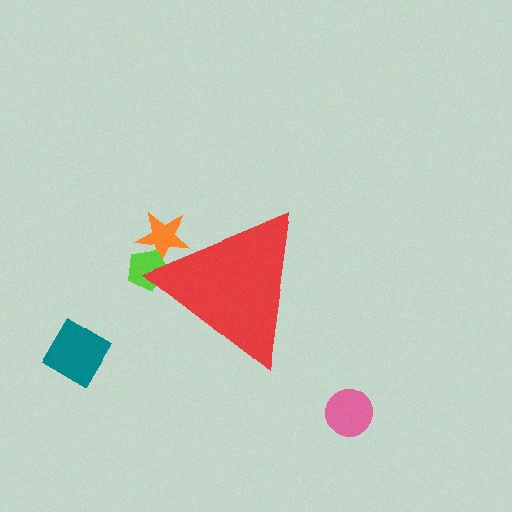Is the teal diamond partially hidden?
No, the teal diamond is fully visible.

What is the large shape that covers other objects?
A red triangle.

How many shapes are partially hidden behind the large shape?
2 shapes are partially hidden.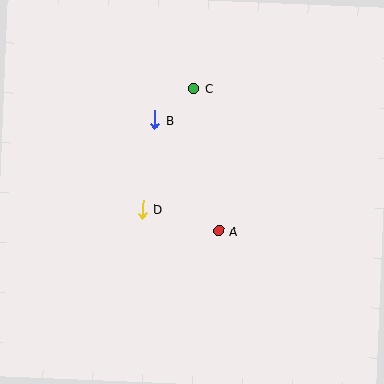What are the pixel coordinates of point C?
Point C is at (194, 88).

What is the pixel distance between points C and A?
The distance between C and A is 145 pixels.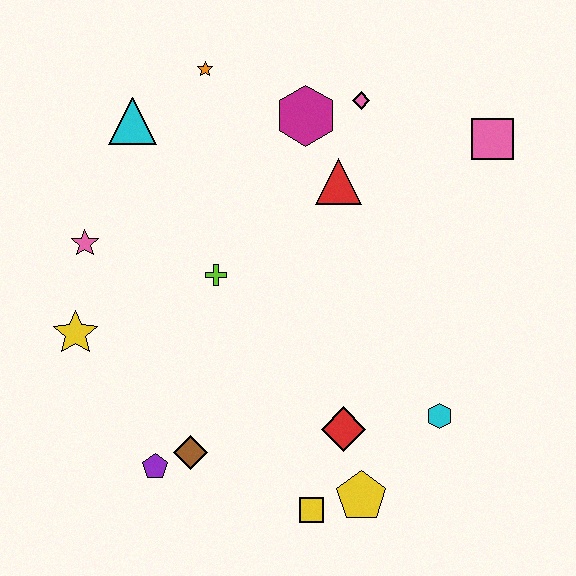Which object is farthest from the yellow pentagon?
The orange star is farthest from the yellow pentagon.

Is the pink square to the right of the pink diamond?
Yes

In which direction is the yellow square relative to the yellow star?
The yellow square is to the right of the yellow star.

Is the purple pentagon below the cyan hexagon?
Yes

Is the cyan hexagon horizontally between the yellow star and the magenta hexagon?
No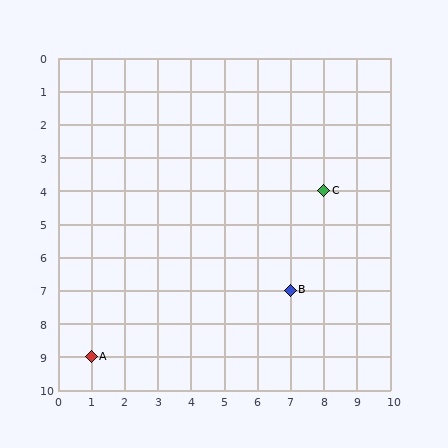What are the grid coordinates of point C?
Point C is at grid coordinates (8, 4).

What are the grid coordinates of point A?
Point A is at grid coordinates (1, 9).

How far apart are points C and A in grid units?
Points C and A are 7 columns and 5 rows apart (about 8.6 grid units diagonally).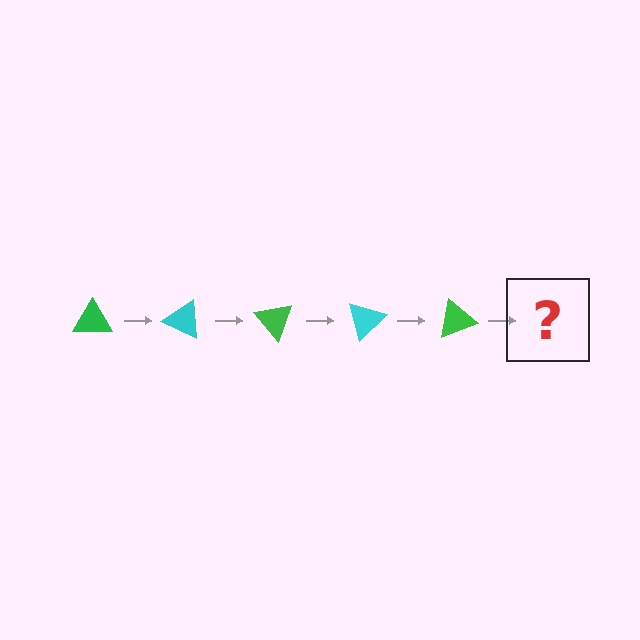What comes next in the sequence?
The next element should be a cyan triangle, rotated 125 degrees from the start.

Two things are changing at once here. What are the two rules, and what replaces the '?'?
The two rules are that it rotates 25 degrees each step and the color cycles through green and cyan. The '?' should be a cyan triangle, rotated 125 degrees from the start.